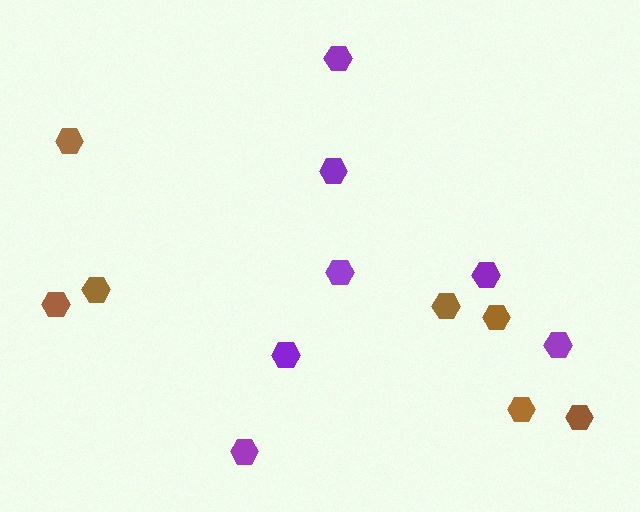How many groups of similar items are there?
There are 2 groups: one group of brown hexagons (7) and one group of purple hexagons (7).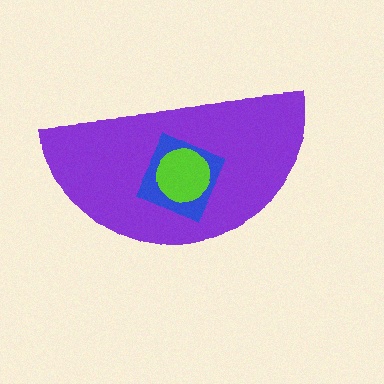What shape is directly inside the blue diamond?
The lime circle.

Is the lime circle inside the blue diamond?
Yes.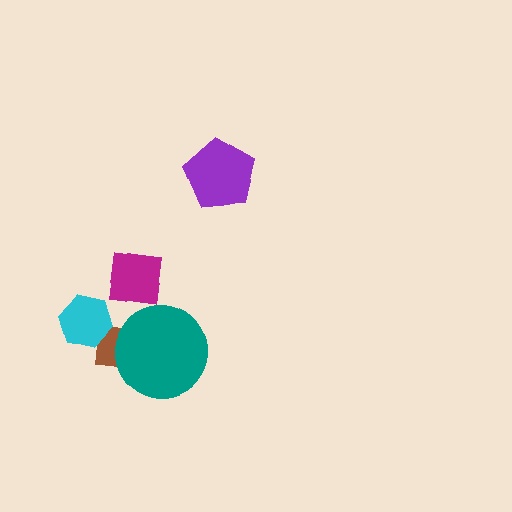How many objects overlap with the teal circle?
1 object overlaps with the teal circle.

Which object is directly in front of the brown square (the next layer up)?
The teal circle is directly in front of the brown square.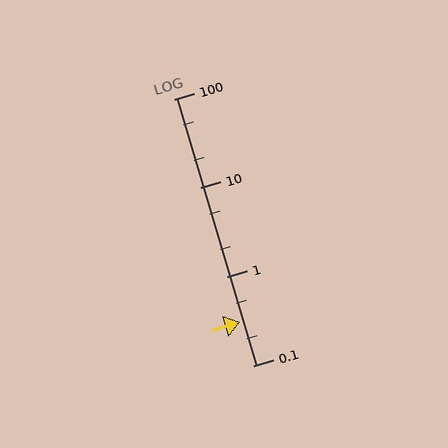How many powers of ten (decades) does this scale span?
The scale spans 3 decades, from 0.1 to 100.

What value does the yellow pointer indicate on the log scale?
The pointer indicates approximately 0.31.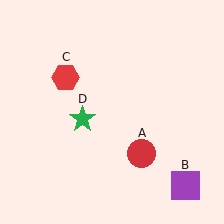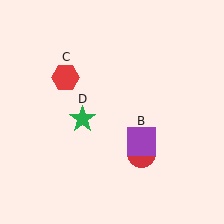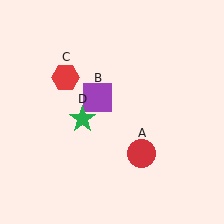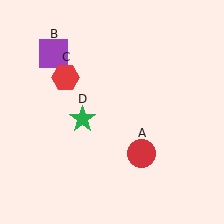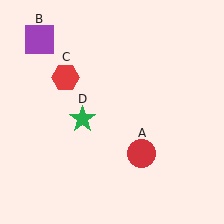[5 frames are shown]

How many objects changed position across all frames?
1 object changed position: purple square (object B).